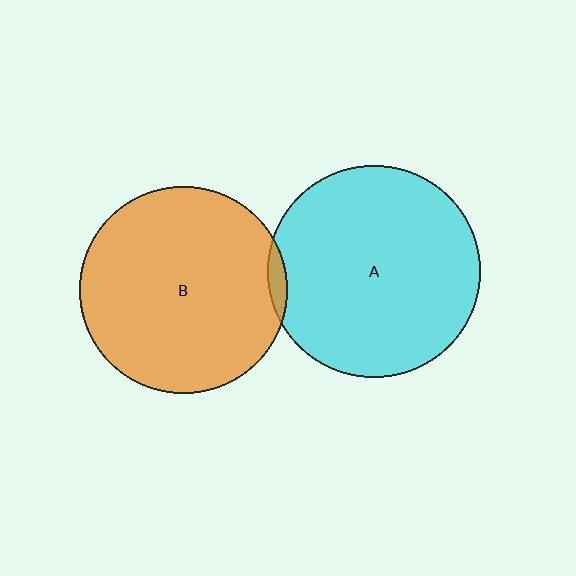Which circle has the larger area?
Circle A (cyan).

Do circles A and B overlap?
Yes.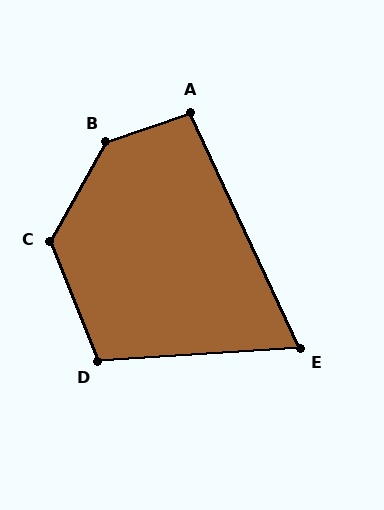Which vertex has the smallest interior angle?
E, at approximately 69 degrees.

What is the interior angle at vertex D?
Approximately 108 degrees (obtuse).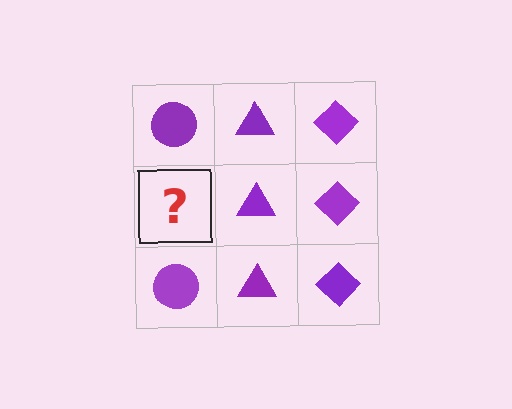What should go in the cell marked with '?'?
The missing cell should contain a purple circle.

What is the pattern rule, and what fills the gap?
The rule is that each column has a consistent shape. The gap should be filled with a purple circle.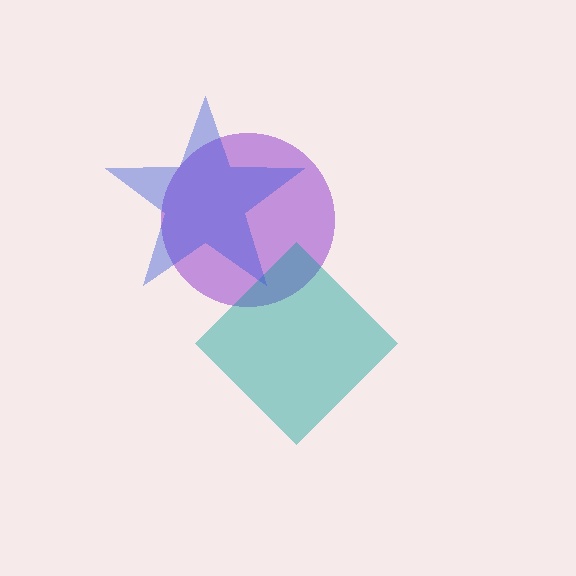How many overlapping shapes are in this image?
There are 3 overlapping shapes in the image.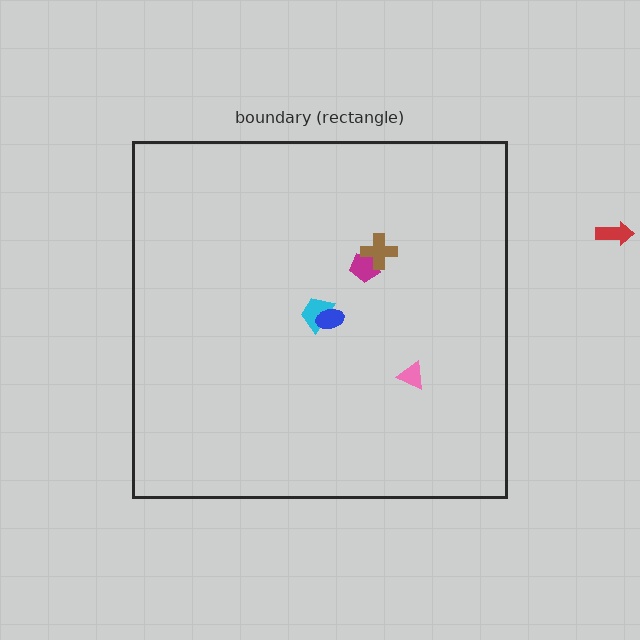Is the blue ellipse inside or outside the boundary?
Inside.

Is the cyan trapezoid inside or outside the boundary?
Inside.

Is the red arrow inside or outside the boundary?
Outside.